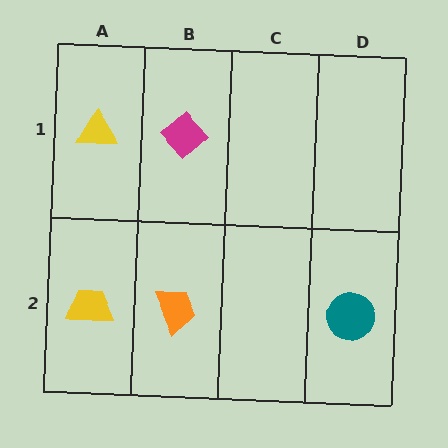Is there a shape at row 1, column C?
No, that cell is empty.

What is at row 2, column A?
A yellow trapezoid.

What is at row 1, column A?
A yellow triangle.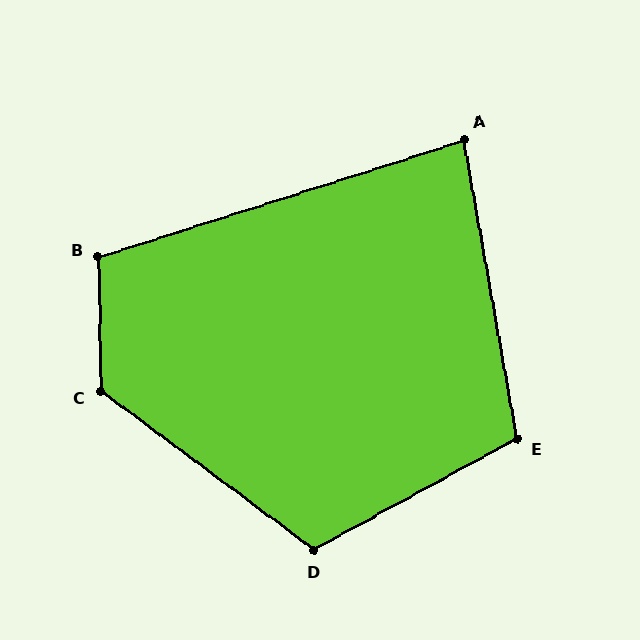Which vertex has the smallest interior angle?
A, at approximately 82 degrees.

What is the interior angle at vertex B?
Approximately 107 degrees (obtuse).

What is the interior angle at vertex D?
Approximately 115 degrees (obtuse).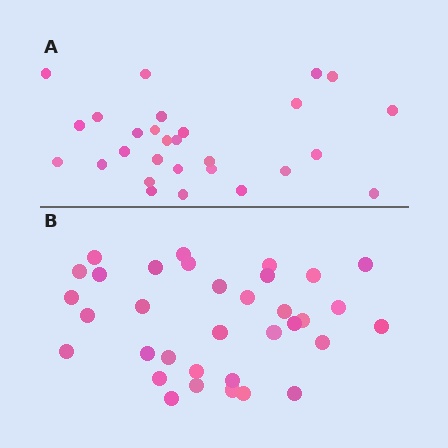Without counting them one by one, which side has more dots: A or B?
Region B (the bottom region) has more dots.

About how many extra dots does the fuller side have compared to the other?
Region B has about 6 more dots than region A.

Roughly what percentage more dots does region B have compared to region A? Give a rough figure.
About 20% more.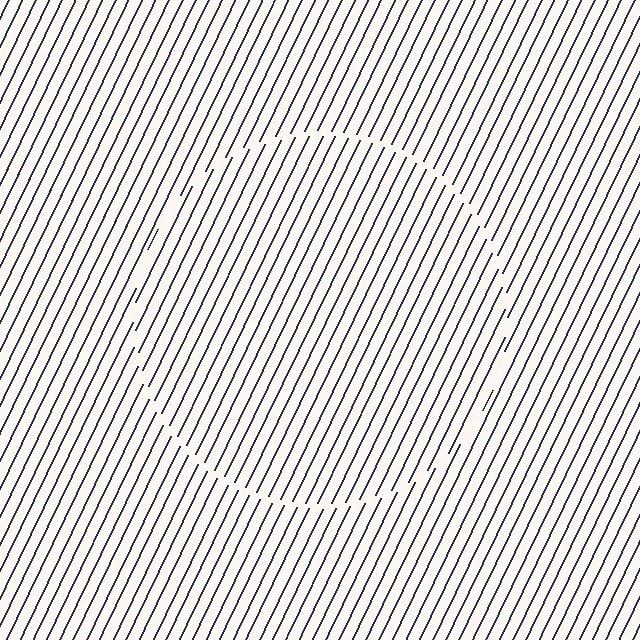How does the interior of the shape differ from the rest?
The interior of the shape contains the same grating, shifted by half a period — the contour is defined by the phase discontinuity where line-ends from the inner and outer gratings abut.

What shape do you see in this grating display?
An illusory circle. The interior of the shape contains the same grating, shifted by half a period — the contour is defined by the phase discontinuity where line-ends from the inner and outer gratings abut.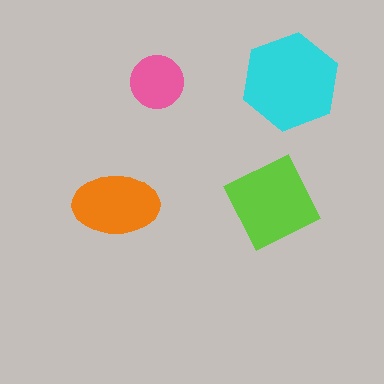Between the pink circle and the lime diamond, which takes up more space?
The lime diamond.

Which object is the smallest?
The pink circle.